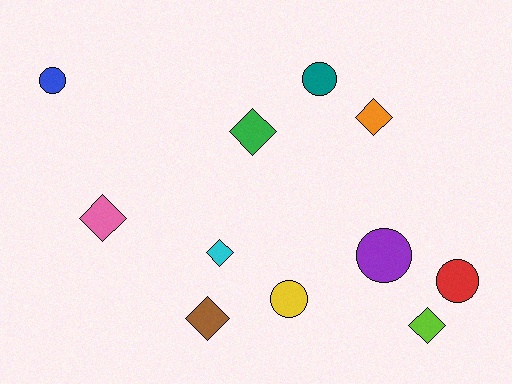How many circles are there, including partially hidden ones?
There are 5 circles.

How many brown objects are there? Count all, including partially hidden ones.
There is 1 brown object.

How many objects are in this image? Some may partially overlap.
There are 11 objects.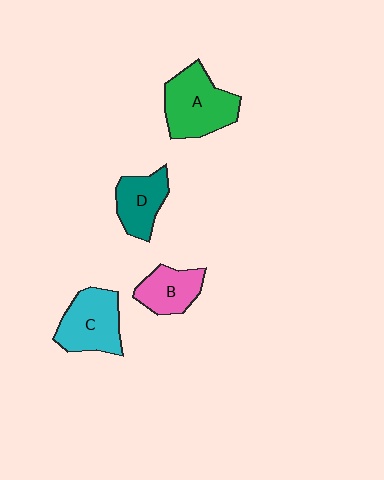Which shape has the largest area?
Shape A (green).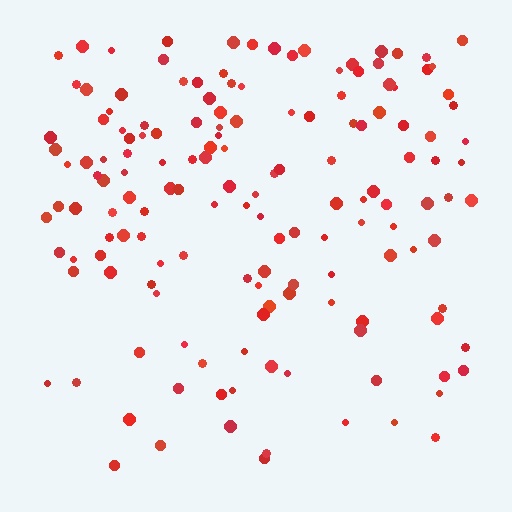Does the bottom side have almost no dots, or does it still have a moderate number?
Still a moderate number, just noticeably fewer than the top.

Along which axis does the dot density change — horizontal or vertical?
Vertical.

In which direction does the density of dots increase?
From bottom to top, with the top side densest.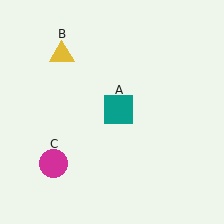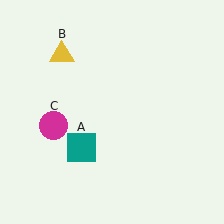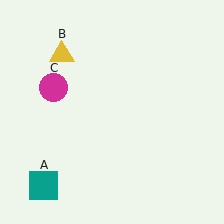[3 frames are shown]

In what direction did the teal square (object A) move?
The teal square (object A) moved down and to the left.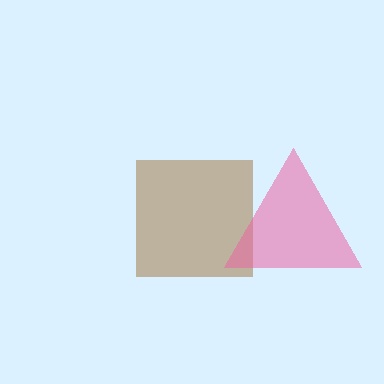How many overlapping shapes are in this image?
There are 2 overlapping shapes in the image.